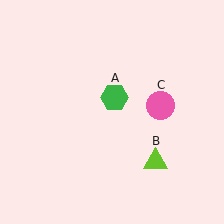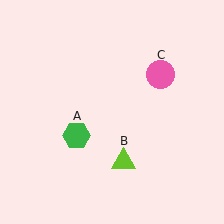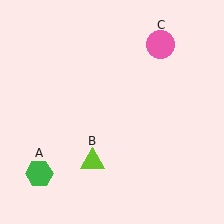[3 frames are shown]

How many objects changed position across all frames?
3 objects changed position: green hexagon (object A), lime triangle (object B), pink circle (object C).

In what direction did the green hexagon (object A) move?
The green hexagon (object A) moved down and to the left.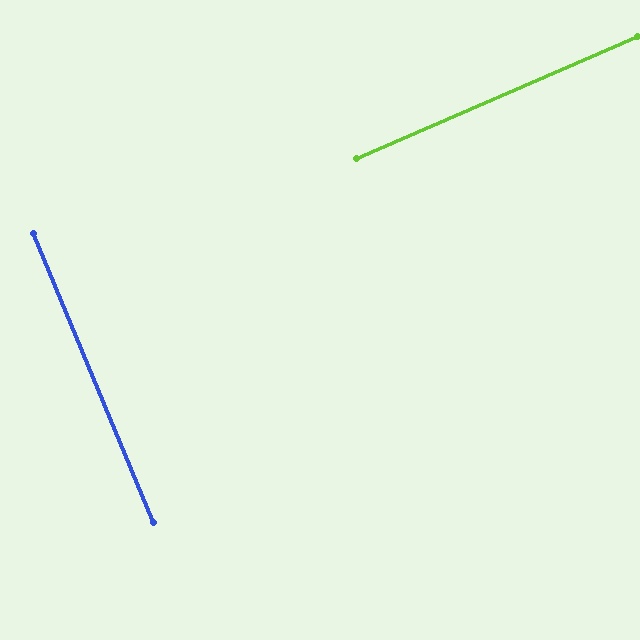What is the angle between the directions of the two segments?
Approximately 89 degrees.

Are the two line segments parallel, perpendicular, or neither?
Perpendicular — they meet at approximately 89°.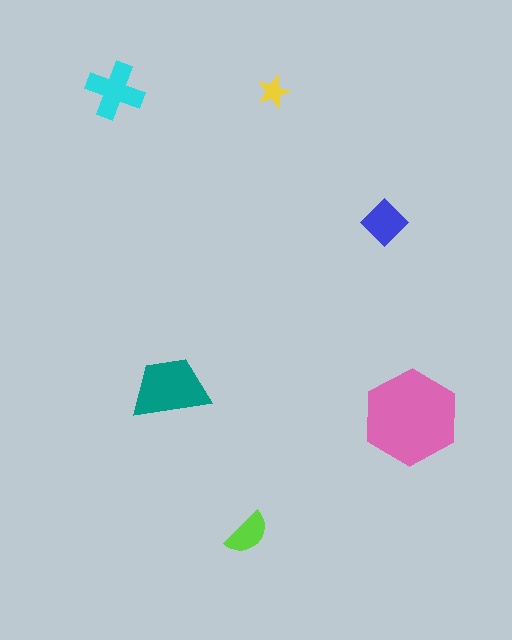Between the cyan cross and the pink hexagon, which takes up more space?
The pink hexagon.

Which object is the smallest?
The yellow star.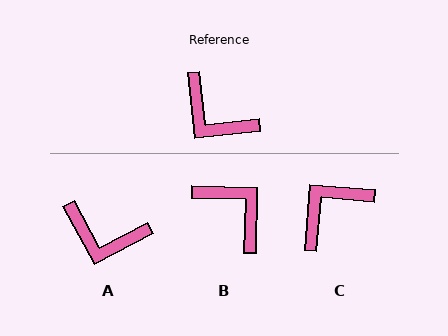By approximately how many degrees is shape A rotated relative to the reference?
Approximately 22 degrees counter-clockwise.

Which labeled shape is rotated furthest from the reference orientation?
B, about 172 degrees away.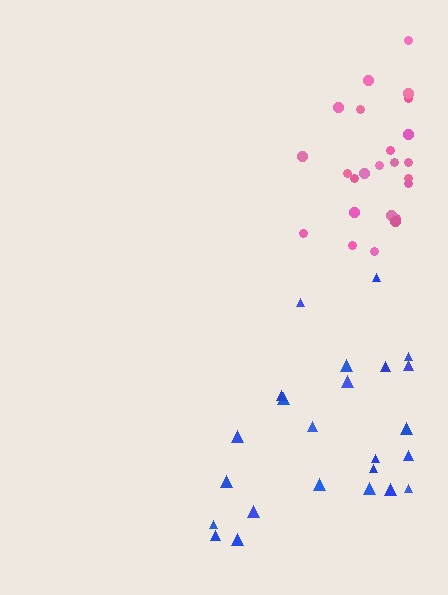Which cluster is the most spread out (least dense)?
Blue.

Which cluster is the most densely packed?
Pink.